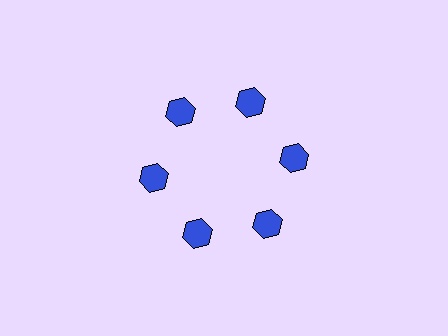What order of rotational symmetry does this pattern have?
This pattern has 6-fold rotational symmetry.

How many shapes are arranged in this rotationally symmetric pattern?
There are 6 shapes, arranged in 6 groups of 1.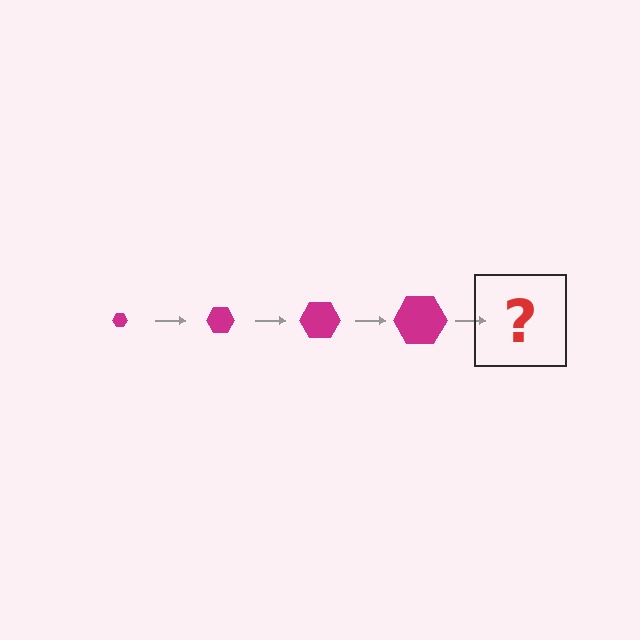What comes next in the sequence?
The next element should be a magenta hexagon, larger than the previous one.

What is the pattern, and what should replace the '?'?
The pattern is that the hexagon gets progressively larger each step. The '?' should be a magenta hexagon, larger than the previous one.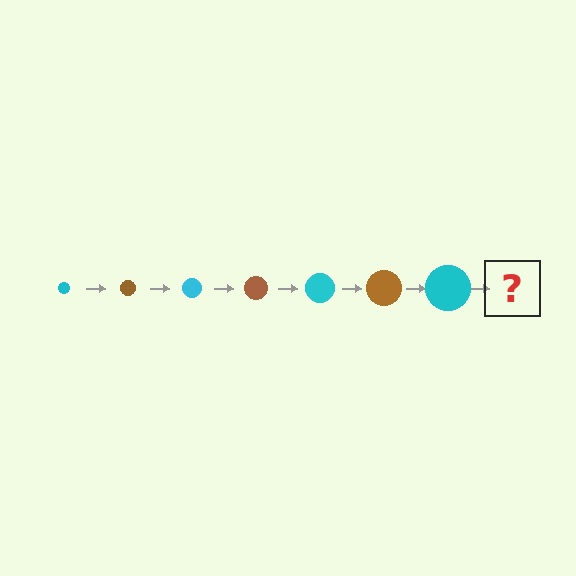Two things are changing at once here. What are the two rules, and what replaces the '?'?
The two rules are that the circle grows larger each step and the color cycles through cyan and brown. The '?' should be a brown circle, larger than the previous one.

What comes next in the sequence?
The next element should be a brown circle, larger than the previous one.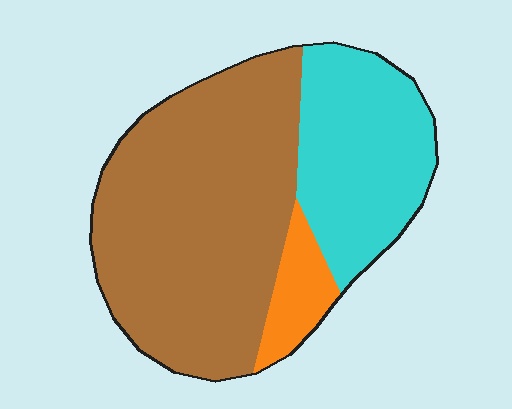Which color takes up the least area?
Orange, at roughly 10%.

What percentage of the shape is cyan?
Cyan covers around 30% of the shape.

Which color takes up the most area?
Brown, at roughly 60%.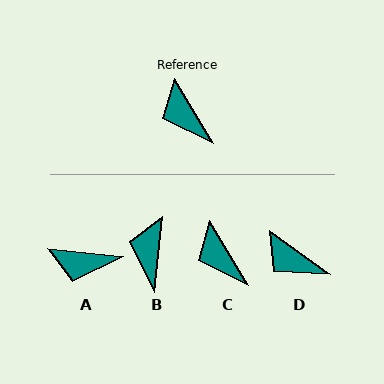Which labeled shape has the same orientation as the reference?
C.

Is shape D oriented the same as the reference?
No, it is off by about 23 degrees.